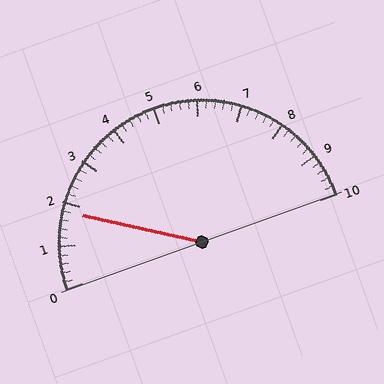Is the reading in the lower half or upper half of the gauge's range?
The reading is in the lower half of the range (0 to 10).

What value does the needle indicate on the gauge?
The needle indicates approximately 1.8.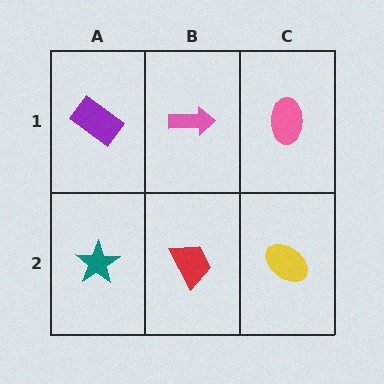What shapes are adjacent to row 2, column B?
A pink arrow (row 1, column B), a teal star (row 2, column A), a yellow ellipse (row 2, column C).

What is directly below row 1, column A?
A teal star.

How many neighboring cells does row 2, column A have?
2.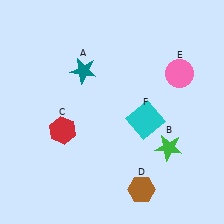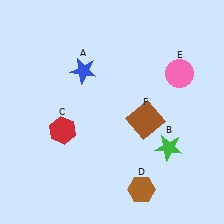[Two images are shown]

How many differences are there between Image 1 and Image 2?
There are 2 differences between the two images.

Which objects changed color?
A changed from teal to blue. F changed from cyan to brown.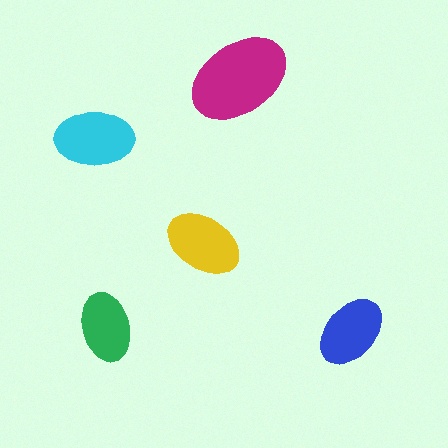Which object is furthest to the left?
The cyan ellipse is leftmost.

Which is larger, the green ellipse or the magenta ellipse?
The magenta one.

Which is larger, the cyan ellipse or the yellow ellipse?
The cyan one.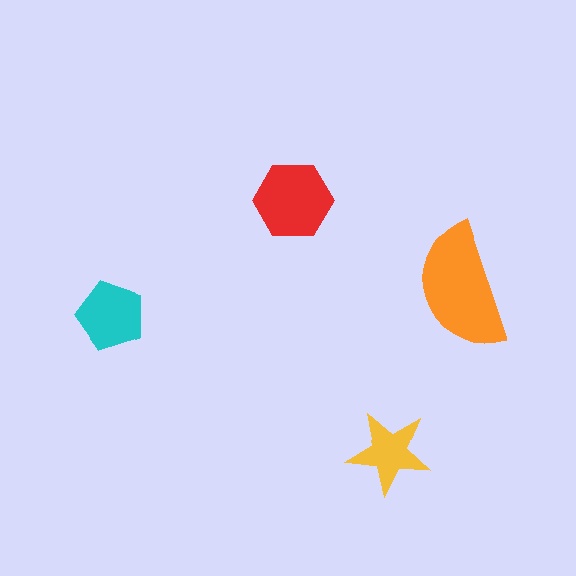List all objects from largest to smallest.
The orange semicircle, the red hexagon, the cyan pentagon, the yellow star.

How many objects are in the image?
There are 4 objects in the image.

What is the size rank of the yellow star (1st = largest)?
4th.